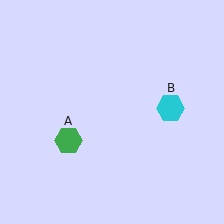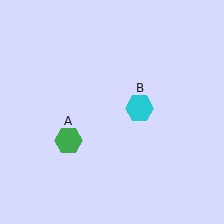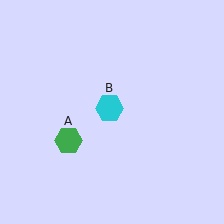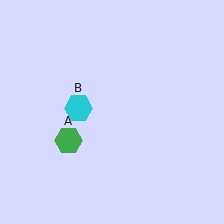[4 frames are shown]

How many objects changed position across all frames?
1 object changed position: cyan hexagon (object B).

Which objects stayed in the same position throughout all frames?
Green hexagon (object A) remained stationary.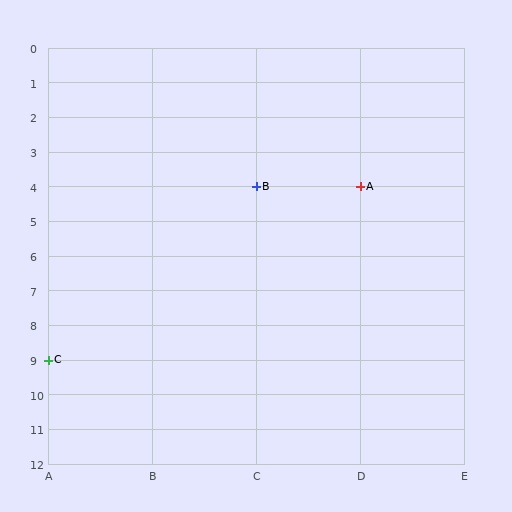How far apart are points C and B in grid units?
Points C and B are 2 columns and 5 rows apart (about 5.4 grid units diagonally).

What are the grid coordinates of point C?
Point C is at grid coordinates (A, 9).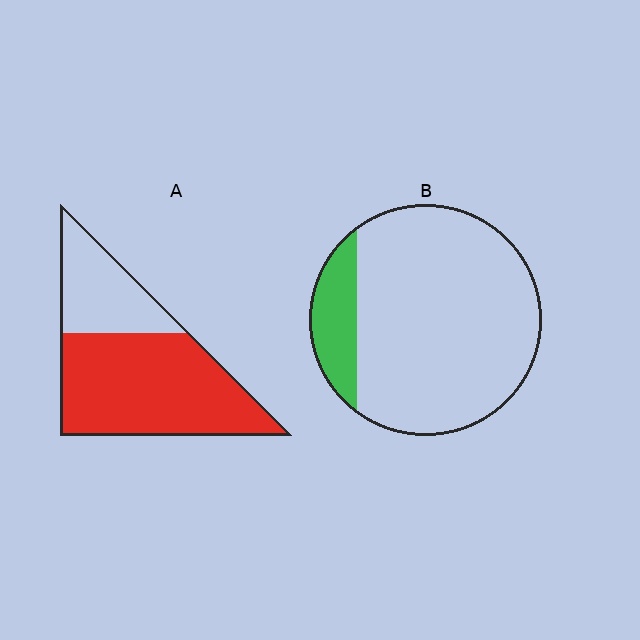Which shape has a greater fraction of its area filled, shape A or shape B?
Shape A.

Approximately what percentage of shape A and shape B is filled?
A is approximately 70% and B is approximately 15%.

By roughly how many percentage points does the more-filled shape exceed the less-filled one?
By roughly 55 percentage points (A over B).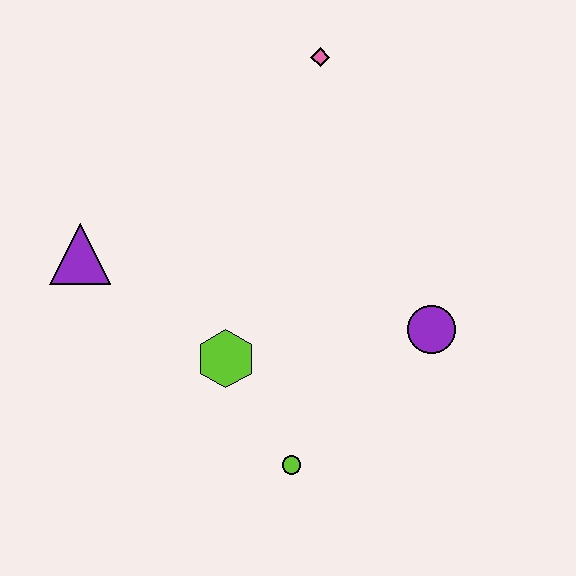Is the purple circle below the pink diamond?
Yes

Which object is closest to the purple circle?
The lime circle is closest to the purple circle.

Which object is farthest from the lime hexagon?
The pink diamond is farthest from the lime hexagon.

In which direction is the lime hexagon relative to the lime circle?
The lime hexagon is above the lime circle.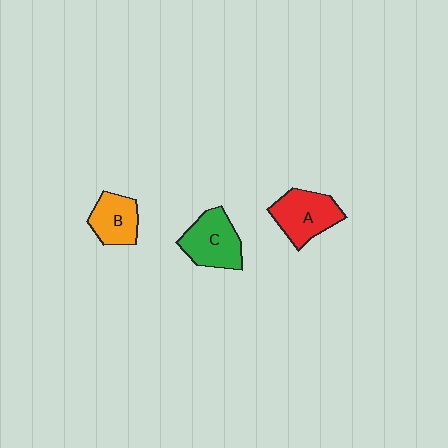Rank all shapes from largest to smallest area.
From largest to smallest: A (red), C (green), B (orange).